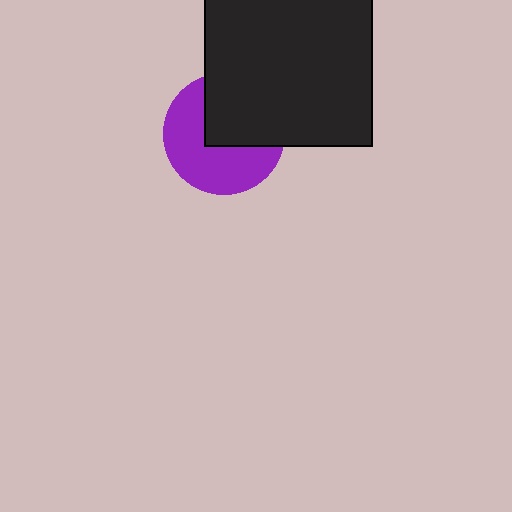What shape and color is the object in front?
The object in front is a black square.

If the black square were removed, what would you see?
You would see the complete purple circle.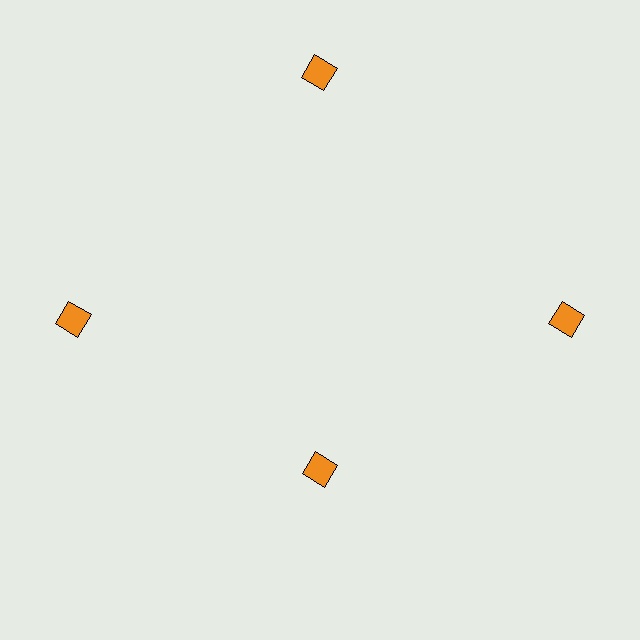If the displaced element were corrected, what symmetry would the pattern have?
It would have 4-fold rotational symmetry — the pattern would map onto itself every 90 degrees.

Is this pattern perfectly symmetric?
No. The 4 orange diamonds are arranged in a ring, but one element near the 6 o'clock position is pulled inward toward the center, breaking the 4-fold rotational symmetry.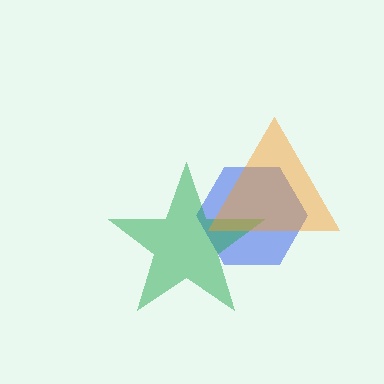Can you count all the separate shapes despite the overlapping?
Yes, there are 3 separate shapes.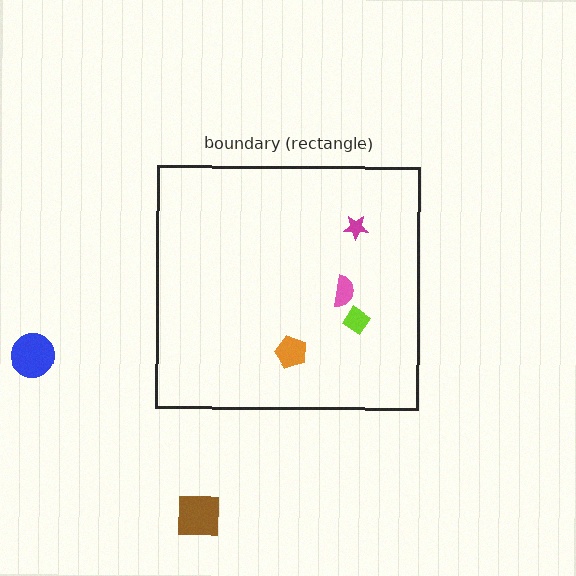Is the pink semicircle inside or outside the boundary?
Inside.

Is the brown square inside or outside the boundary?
Outside.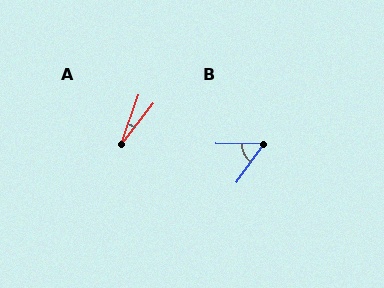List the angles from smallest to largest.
A (19°), B (55°).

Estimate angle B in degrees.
Approximately 55 degrees.